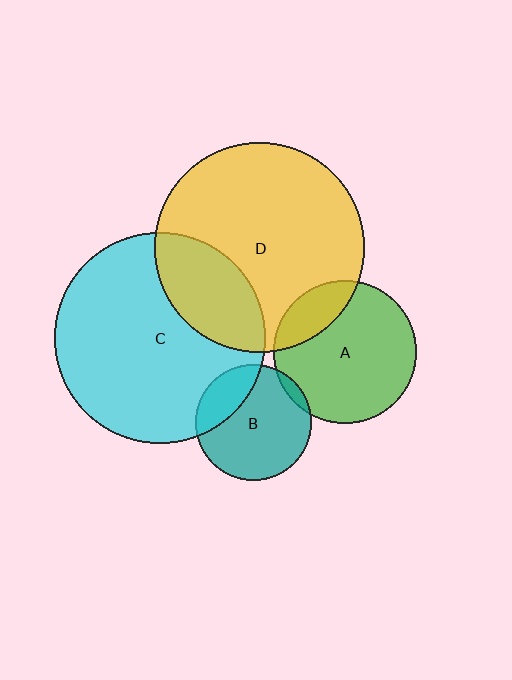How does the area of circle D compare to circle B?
Approximately 3.3 times.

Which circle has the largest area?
Circle C (cyan).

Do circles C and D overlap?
Yes.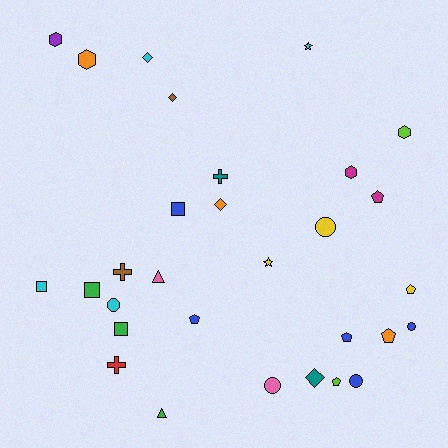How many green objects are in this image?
There are 3 green objects.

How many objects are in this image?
There are 30 objects.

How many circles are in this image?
There are 5 circles.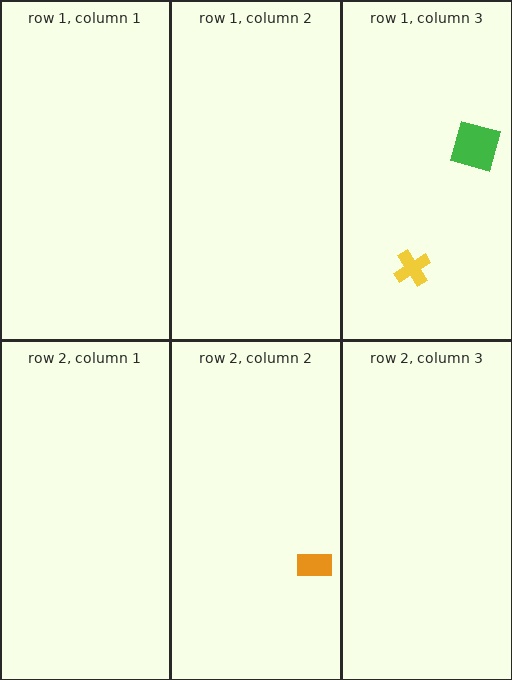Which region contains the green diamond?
The row 1, column 3 region.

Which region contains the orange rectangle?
The row 2, column 2 region.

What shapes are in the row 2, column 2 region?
The orange rectangle.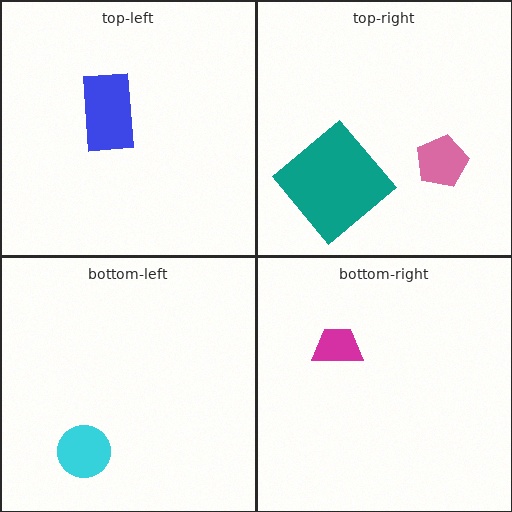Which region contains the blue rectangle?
The top-left region.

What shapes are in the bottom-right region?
The magenta trapezoid.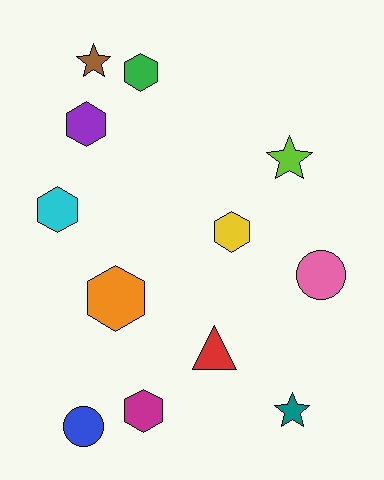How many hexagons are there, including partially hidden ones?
There are 6 hexagons.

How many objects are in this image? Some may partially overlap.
There are 12 objects.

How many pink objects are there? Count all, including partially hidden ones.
There is 1 pink object.